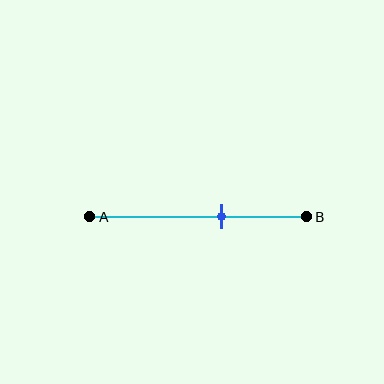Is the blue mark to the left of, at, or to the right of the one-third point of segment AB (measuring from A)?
The blue mark is to the right of the one-third point of segment AB.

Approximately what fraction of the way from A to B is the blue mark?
The blue mark is approximately 60% of the way from A to B.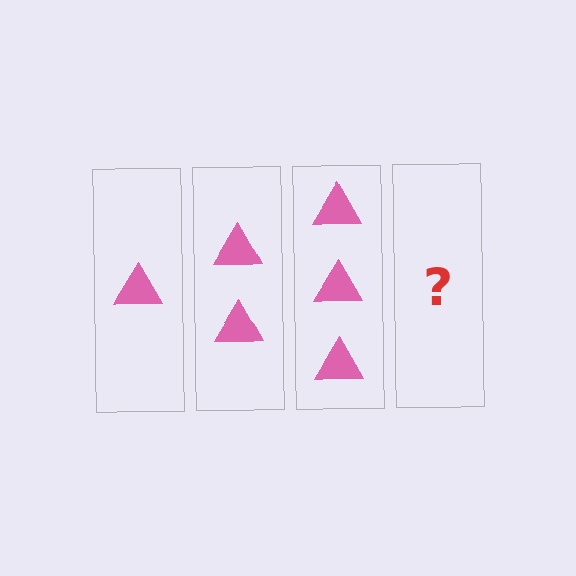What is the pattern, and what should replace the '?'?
The pattern is that each step adds one more triangle. The '?' should be 4 triangles.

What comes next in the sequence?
The next element should be 4 triangles.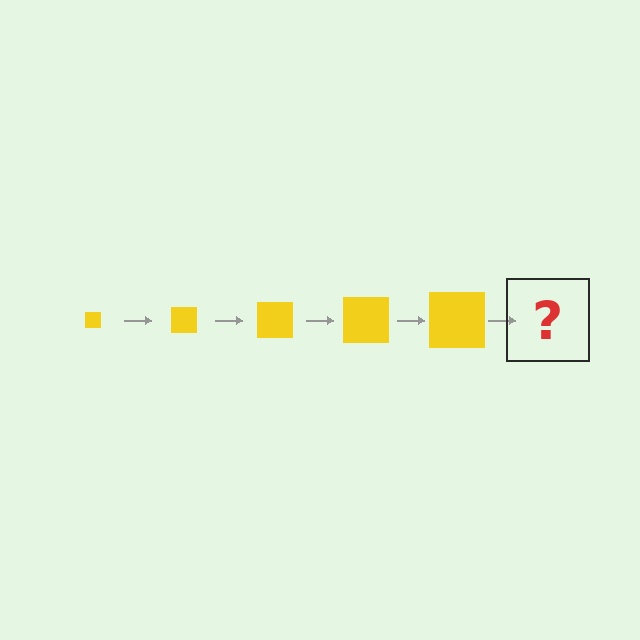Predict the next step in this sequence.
The next step is a yellow square, larger than the previous one.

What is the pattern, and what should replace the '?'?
The pattern is that the square gets progressively larger each step. The '?' should be a yellow square, larger than the previous one.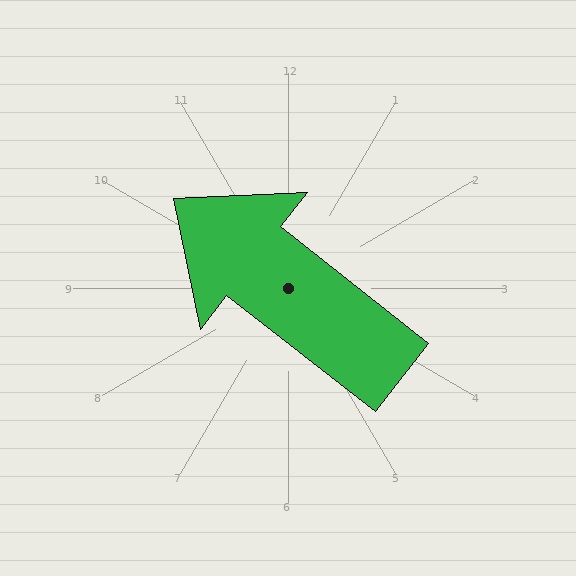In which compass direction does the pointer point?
Northwest.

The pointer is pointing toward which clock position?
Roughly 10 o'clock.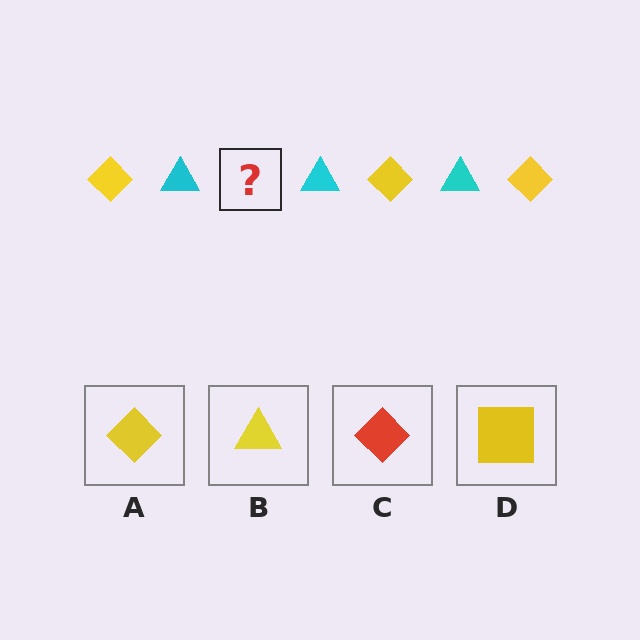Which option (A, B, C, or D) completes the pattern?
A.